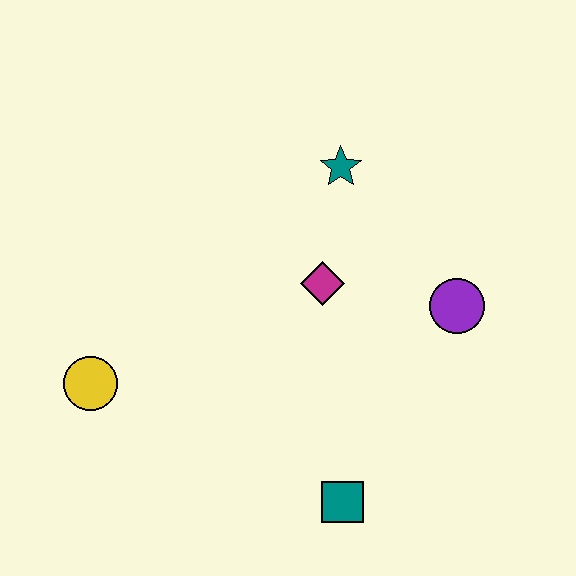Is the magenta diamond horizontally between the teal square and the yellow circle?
Yes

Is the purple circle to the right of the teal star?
Yes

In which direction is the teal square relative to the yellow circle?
The teal square is to the right of the yellow circle.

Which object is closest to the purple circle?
The magenta diamond is closest to the purple circle.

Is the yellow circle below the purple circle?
Yes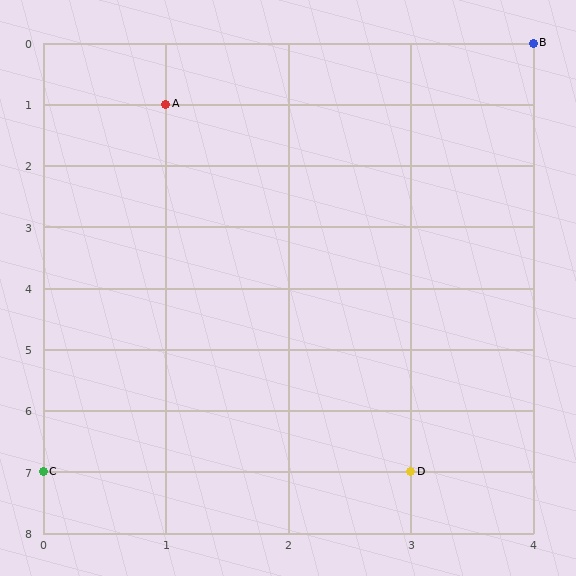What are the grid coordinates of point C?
Point C is at grid coordinates (0, 7).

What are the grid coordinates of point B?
Point B is at grid coordinates (4, 0).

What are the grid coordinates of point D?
Point D is at grid coordinates (3, 7).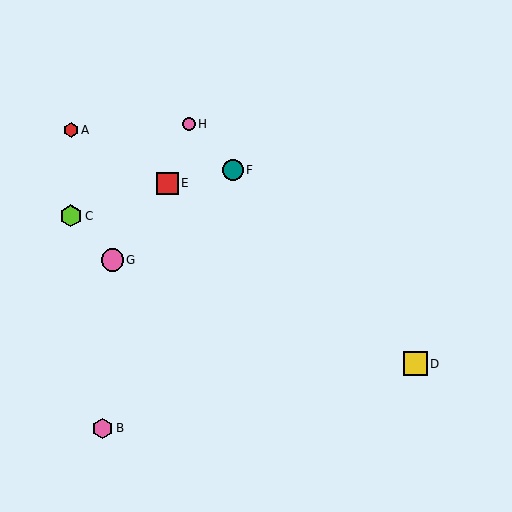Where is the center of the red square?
The center of the red square is at (167, 183).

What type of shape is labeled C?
Shape C is a lime hexagon.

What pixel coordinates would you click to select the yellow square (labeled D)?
Click at (416, 364) to select the yellow square D.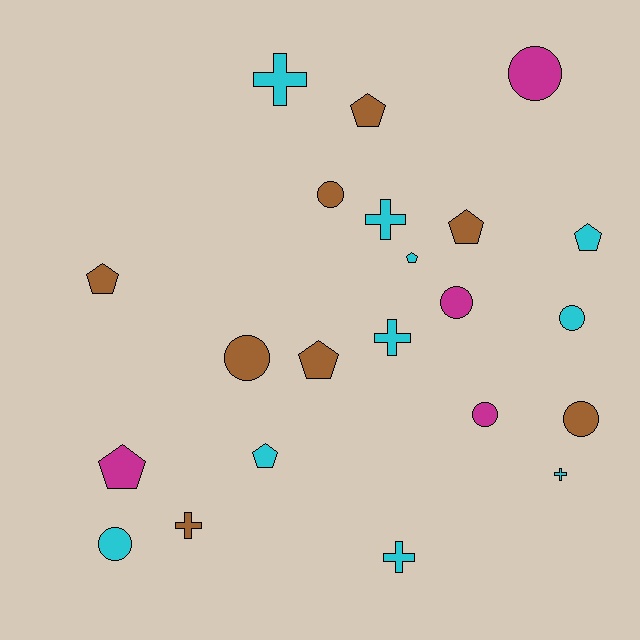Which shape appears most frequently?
Circle, with 8 objects.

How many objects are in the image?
There are 22 objects.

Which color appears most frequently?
Cyan, with 10 objects.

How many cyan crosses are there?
There are 5 cyan crosses.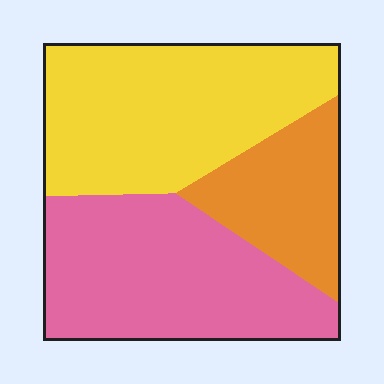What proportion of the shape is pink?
Pink covers about 40% of the shape.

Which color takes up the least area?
Orange, at roughly 20%.